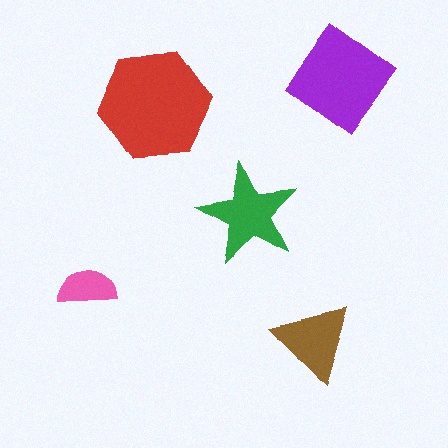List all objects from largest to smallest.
The red hexagon, the purple diamond, the green star, the brown triangle, the pink semicircle.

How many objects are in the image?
There are 5 objects in the image.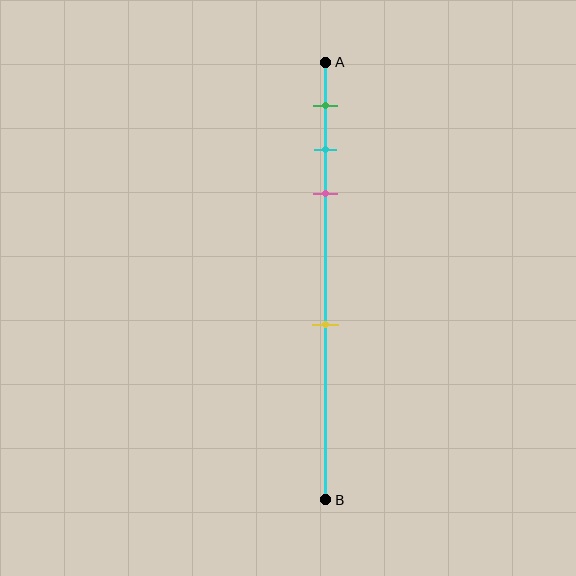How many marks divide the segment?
There are 4 marks dividing the segment.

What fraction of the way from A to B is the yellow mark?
The yellow mark is approximately 60% (0.6) of the way from A to B.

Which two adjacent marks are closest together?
The cyan and pink marks are the closest adjacent pair.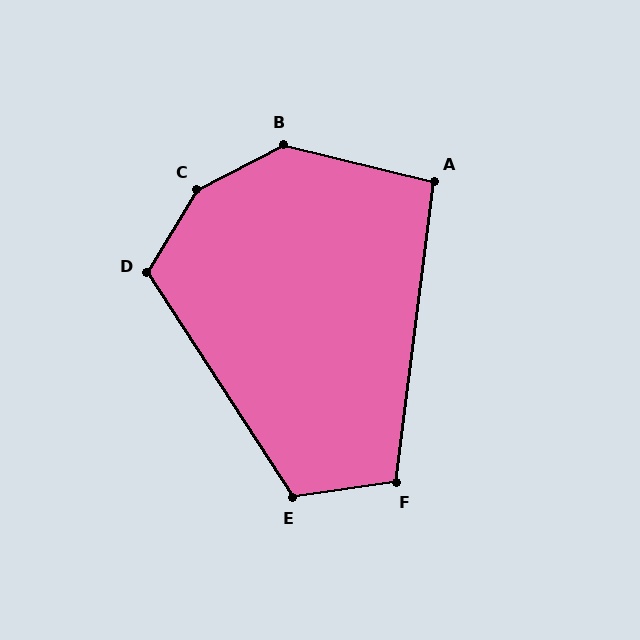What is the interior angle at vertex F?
Approximately 105 degrees (obtuse).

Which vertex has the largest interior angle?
C, at approximately 149 degrees.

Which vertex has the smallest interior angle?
A, at approximately 97 degrees.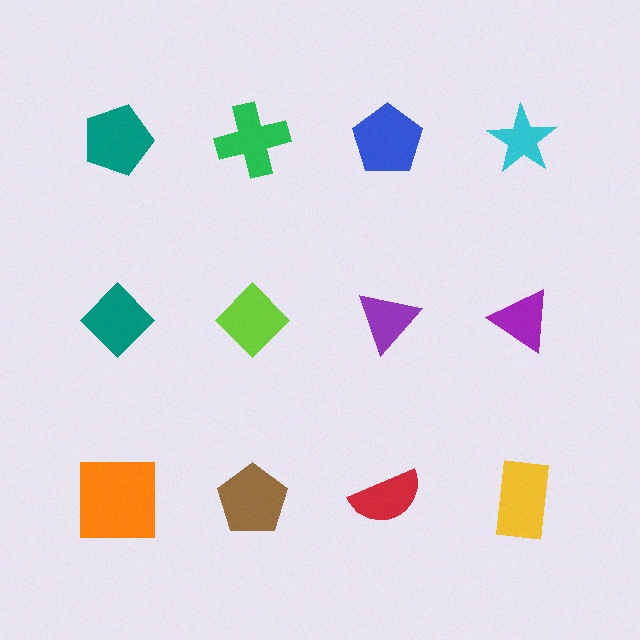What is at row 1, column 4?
A cyan star.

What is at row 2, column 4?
A purple triangle.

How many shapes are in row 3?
4 shapes.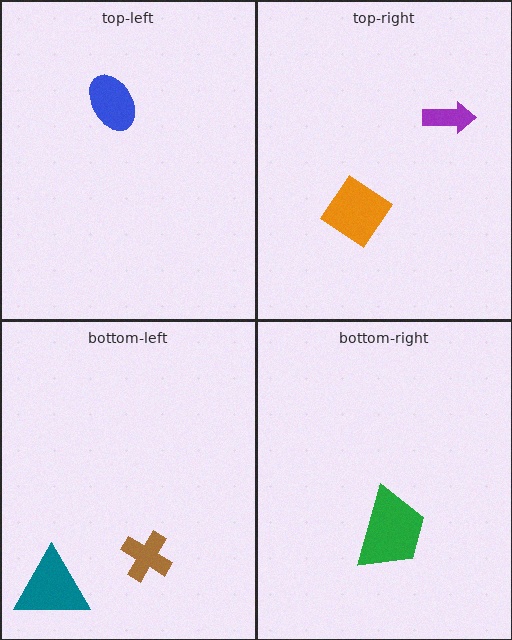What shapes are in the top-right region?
The purple arrow, the orange diamond.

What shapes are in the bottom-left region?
The teal triangle, the brown cross.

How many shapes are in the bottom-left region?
2.